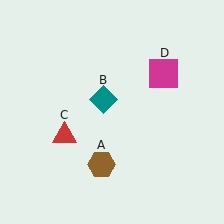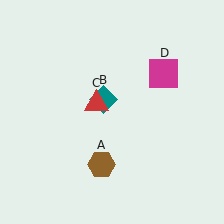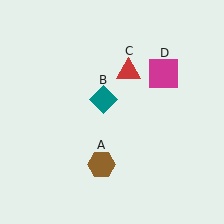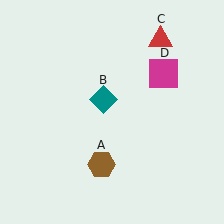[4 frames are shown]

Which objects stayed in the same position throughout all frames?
Brown hexagon (object A) and teal diamond (object B) and magenta square (object D) remained stationary.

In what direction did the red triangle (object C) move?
The red triangle (object C) moved up and to the right.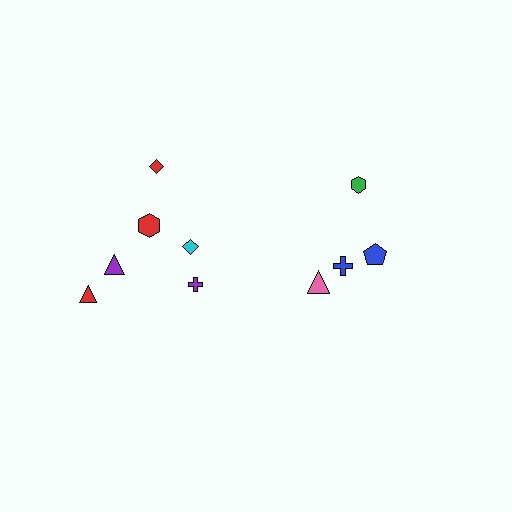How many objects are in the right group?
There are 4 objects.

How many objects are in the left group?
There are 6 objects.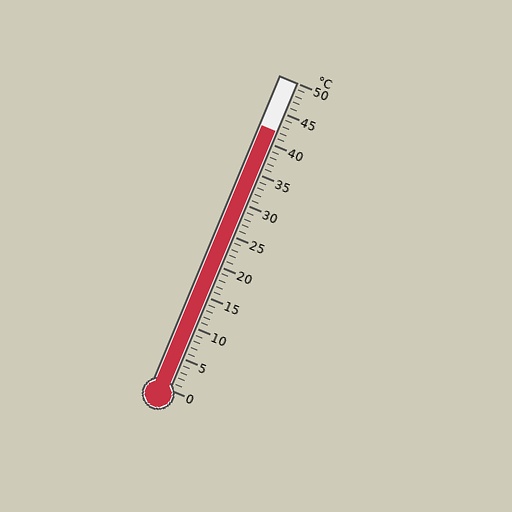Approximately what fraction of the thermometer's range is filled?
The thermometer is filled to approximately 85% of its range.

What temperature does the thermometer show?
The thermometer shows approximately 42°C.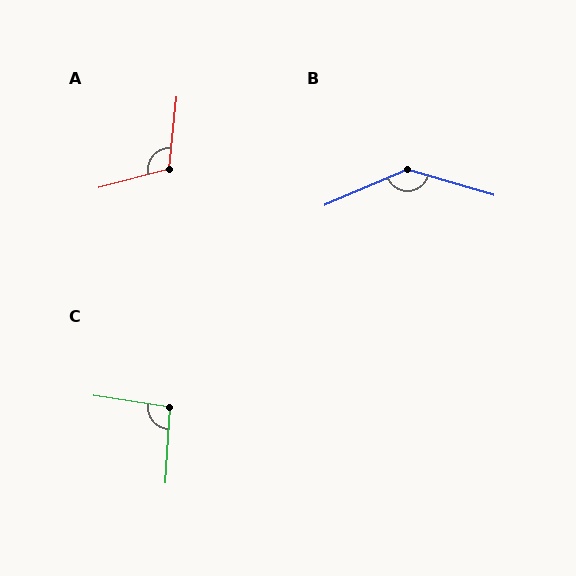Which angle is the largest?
B, at approximately 140 degrees.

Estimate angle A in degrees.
Approximately 111 degrees.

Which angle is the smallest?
C, at approximately 95 degrees.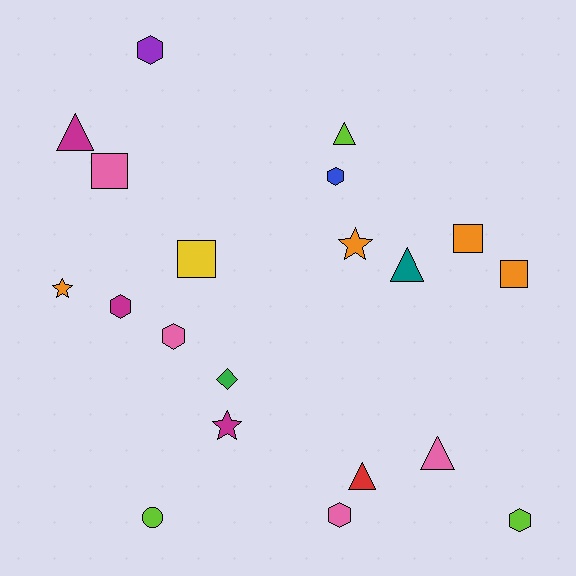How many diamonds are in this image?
There is 1 diamond.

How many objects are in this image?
There are 20 objects.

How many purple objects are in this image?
There is 1 purple object.